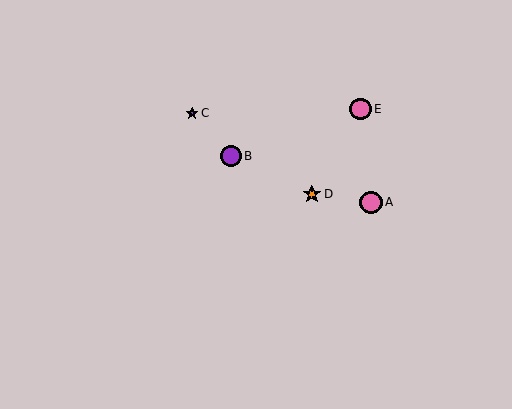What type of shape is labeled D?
Shape D is an orange star.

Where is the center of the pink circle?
The center of the pink circle is at (371, 202).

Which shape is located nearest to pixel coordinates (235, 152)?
The purple circle (labeled B) at (231, 156) is nearest to that location.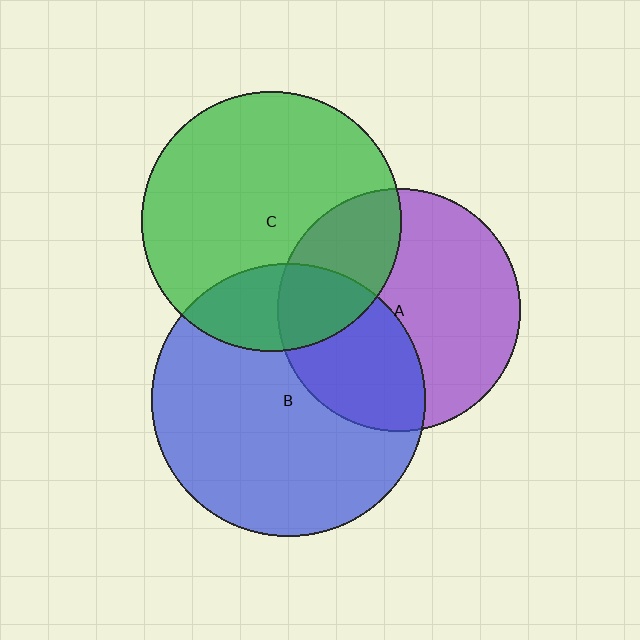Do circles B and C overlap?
Yes.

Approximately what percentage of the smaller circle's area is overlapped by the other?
Approximately 20%.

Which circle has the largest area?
Circle B (blue).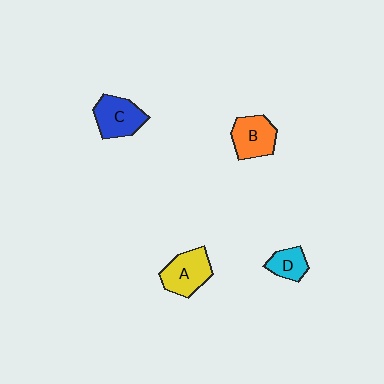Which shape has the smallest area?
Shape D (cyan).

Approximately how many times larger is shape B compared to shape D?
Approximately 1.5 times.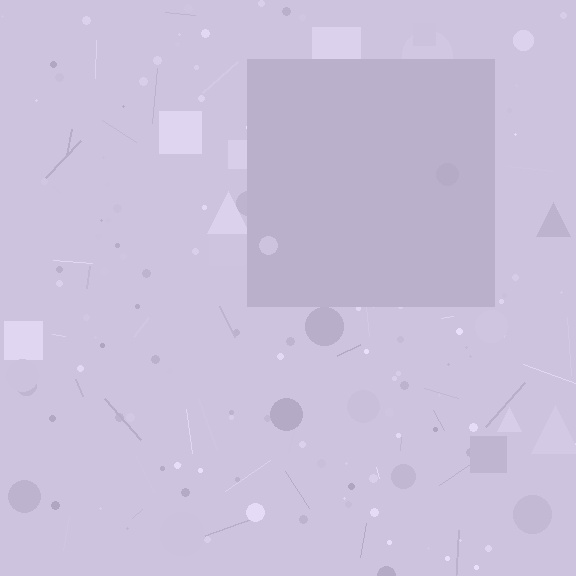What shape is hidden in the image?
A square is hidden in the image.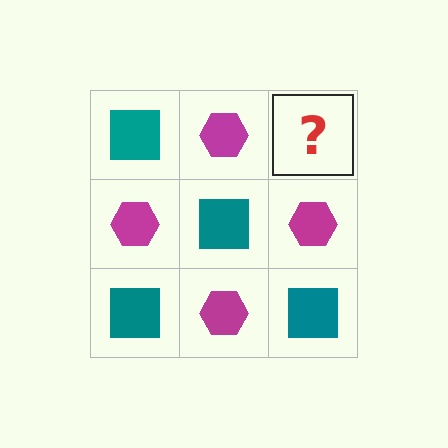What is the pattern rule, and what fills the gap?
The rule is that it alternates teal square and magenta hexagon in a checkerboard pattern. The gap should be filled with a teal square.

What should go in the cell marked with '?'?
The missing cell should contain a teal square.